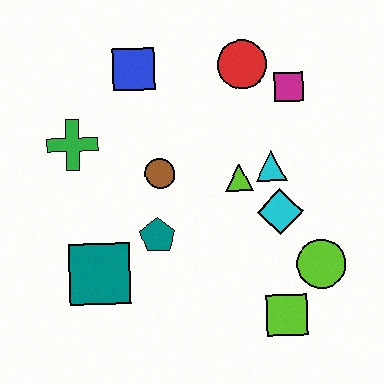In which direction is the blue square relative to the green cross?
The blue square is above the green cross.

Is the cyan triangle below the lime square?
No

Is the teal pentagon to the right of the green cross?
Yes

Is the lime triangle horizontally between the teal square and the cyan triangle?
Yes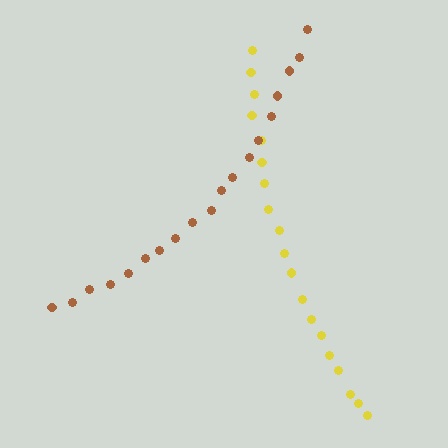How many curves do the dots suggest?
There are 2 distinct paths.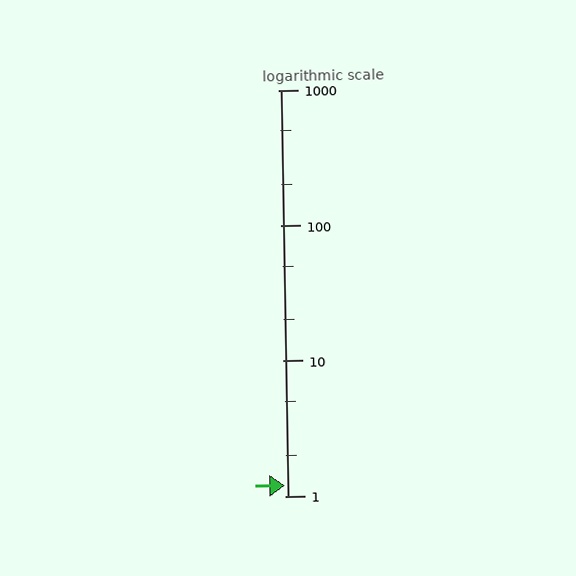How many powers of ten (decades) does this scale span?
The scale spans 3 decades, from 1 to 1000.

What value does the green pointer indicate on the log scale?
The pointer indicates approximately 1.2.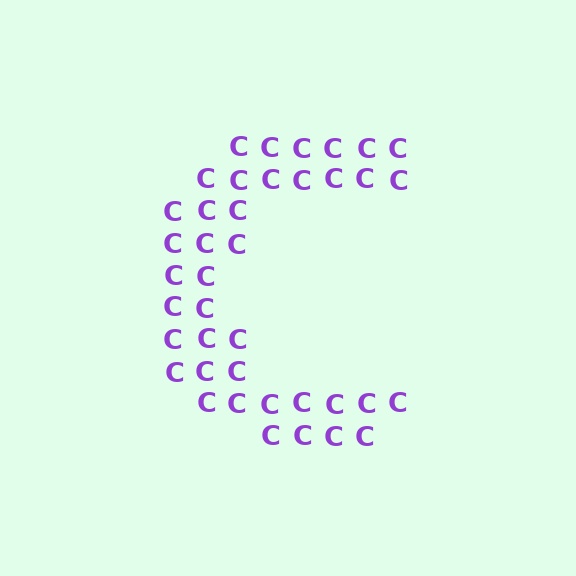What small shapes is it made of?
It is made of small letter C's.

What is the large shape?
The large shape is the letter C.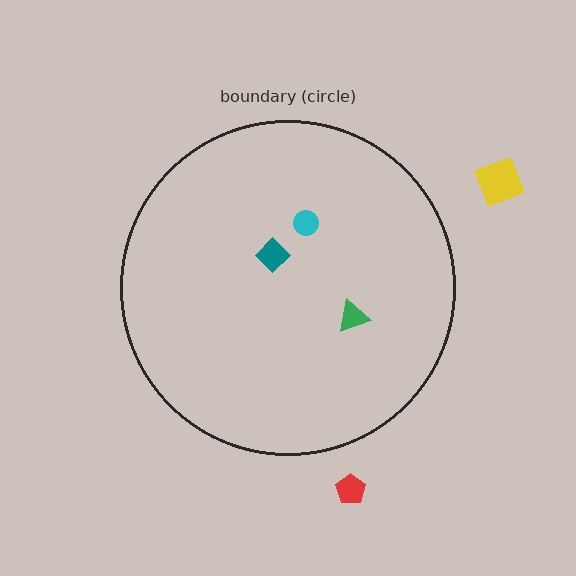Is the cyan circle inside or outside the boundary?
Inside.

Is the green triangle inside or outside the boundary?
Inside.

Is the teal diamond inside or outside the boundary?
Inside.